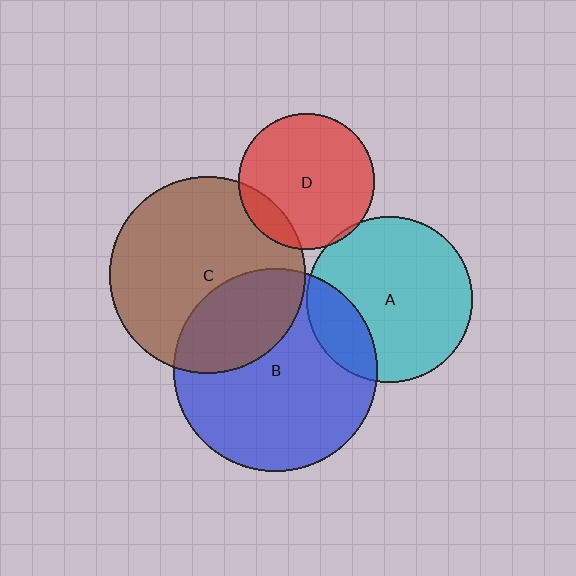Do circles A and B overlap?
Yes.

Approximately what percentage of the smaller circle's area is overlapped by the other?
Approximately 20%.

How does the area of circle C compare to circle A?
Approximately 1.4 times.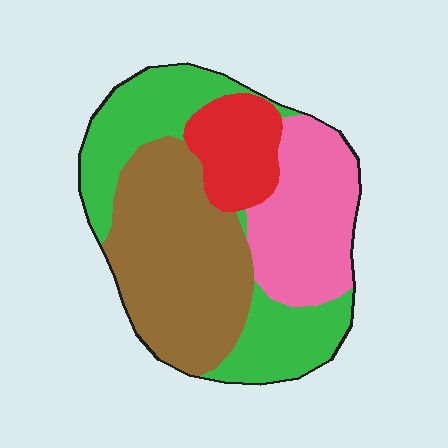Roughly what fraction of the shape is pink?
Pink covers 23% of the shape.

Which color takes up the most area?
Brown, at roughly 35%.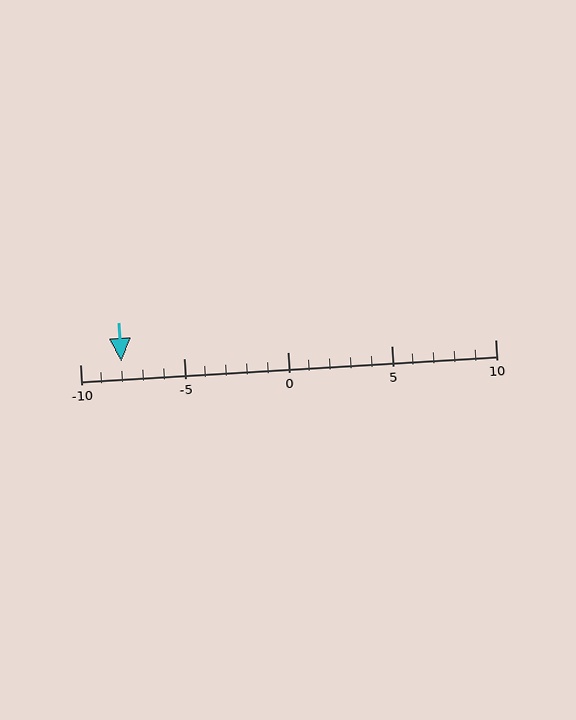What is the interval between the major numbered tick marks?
The major tick marks are spaced 5 units apart.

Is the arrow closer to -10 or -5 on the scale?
The arrow is closer to -10.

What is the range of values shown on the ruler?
The ruler shows values from -10 to 10.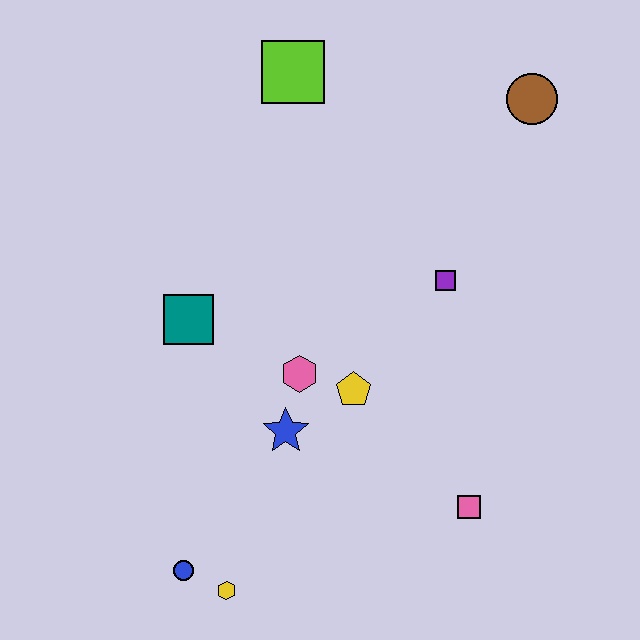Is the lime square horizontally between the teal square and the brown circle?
Yes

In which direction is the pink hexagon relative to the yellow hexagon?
The pink hexagon is above the yellow hexagon.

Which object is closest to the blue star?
The pink hexagon is closest to the blue star.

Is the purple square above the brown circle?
No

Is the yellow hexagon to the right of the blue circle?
Yes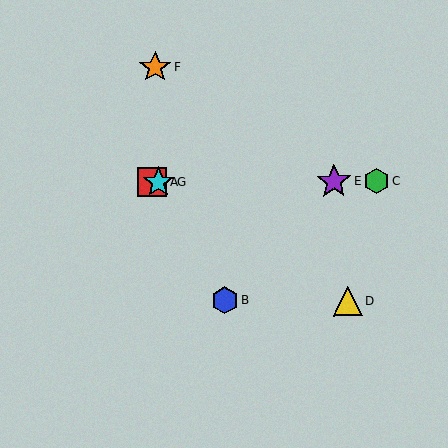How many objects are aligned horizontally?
4 objects (A, C, E, G) are aligned horizontally.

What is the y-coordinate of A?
Object A is at y≈182.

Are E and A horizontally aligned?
Yes, both are at y≈182.